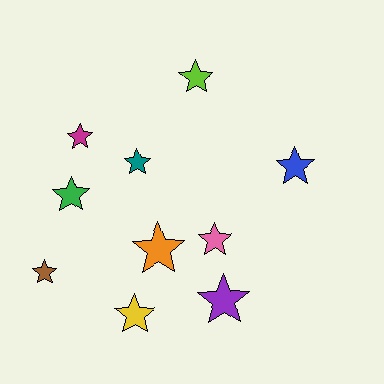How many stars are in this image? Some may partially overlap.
There are 10 stars.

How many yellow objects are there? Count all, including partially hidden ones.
There is 1 yellow object.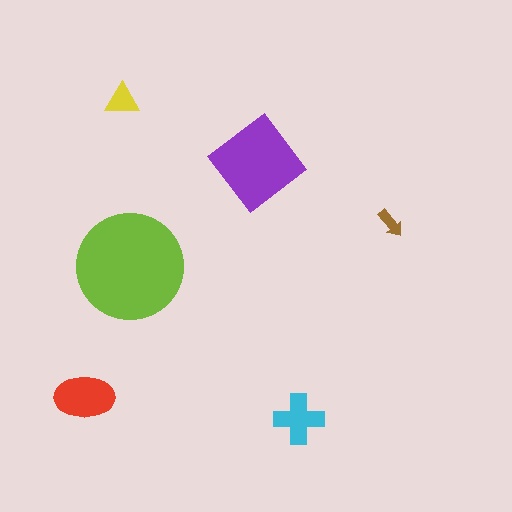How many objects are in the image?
There are 6 objects in the image.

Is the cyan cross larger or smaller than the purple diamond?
Smaller.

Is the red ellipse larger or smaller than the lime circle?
Smaller.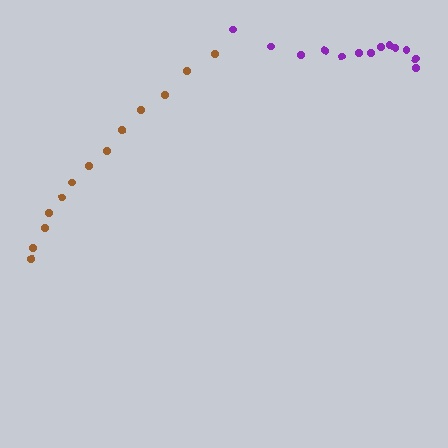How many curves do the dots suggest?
There are 2 distinct paths.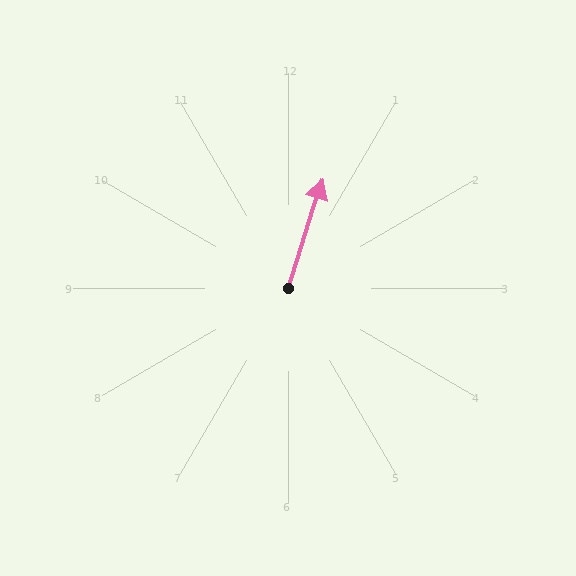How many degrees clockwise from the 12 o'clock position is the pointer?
Approximately 18 degrees.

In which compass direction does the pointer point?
North.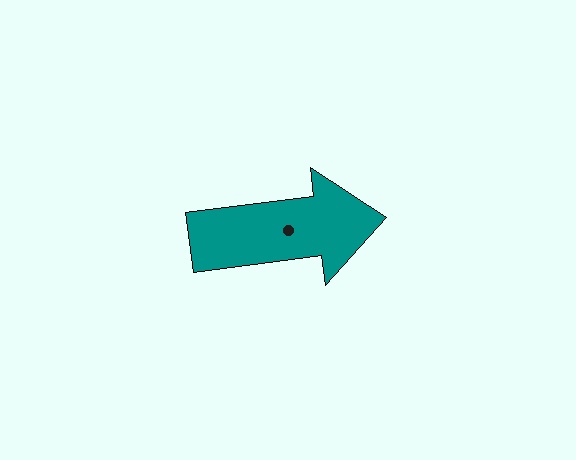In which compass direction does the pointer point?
East.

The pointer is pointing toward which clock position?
Roughly 3 o'clock.